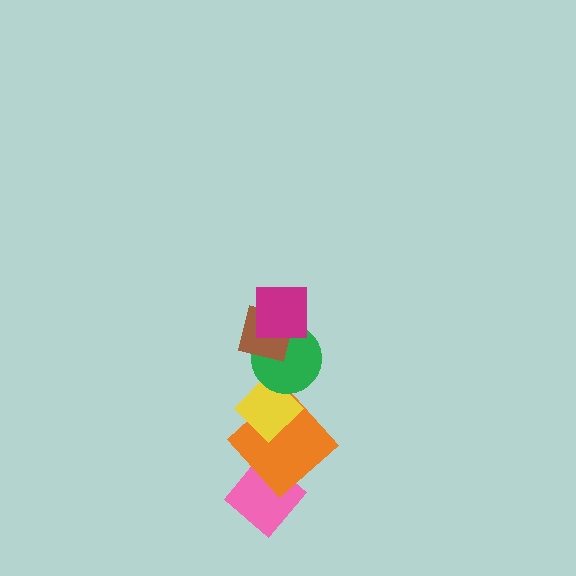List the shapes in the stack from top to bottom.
From top to bottom: the magenta square, the brown square, the green circle, the yellow diamond, the orange diamond, the pink diamond.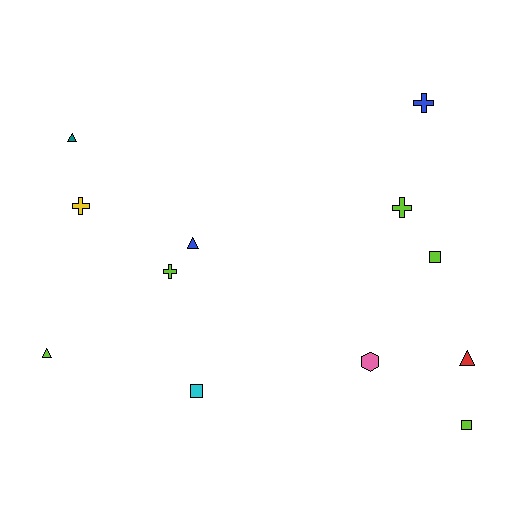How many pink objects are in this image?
There is 1 pink object.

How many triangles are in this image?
There are 4 triangles.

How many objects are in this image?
There are 12 objects.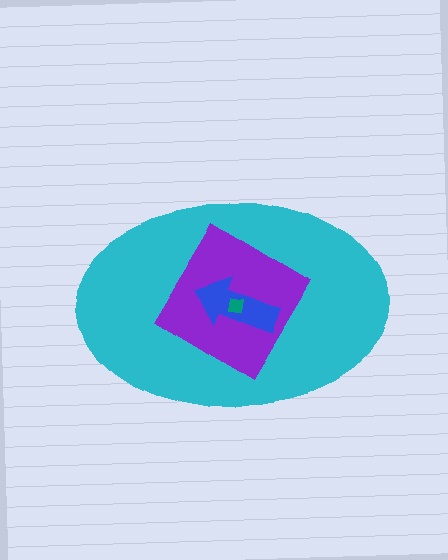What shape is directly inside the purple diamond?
The blue arrow.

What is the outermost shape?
The cyan ellipse.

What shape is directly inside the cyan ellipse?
The purple diamond.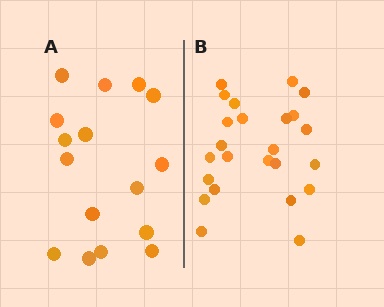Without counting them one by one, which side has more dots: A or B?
Region B (the right region) has more dots.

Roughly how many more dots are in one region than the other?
Region B has roughly 8 or so more dots than region A.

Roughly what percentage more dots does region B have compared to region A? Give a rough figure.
About 50% more.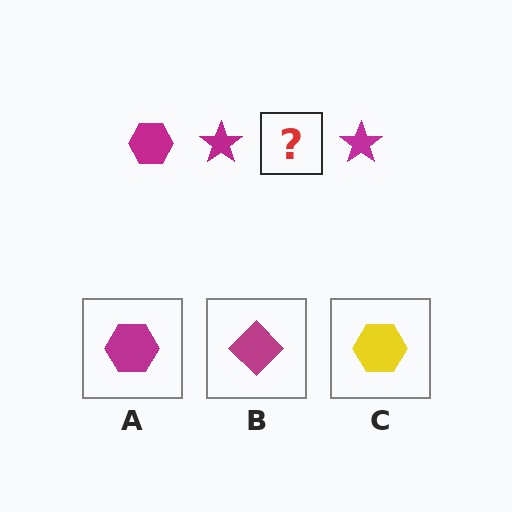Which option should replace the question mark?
Option A.